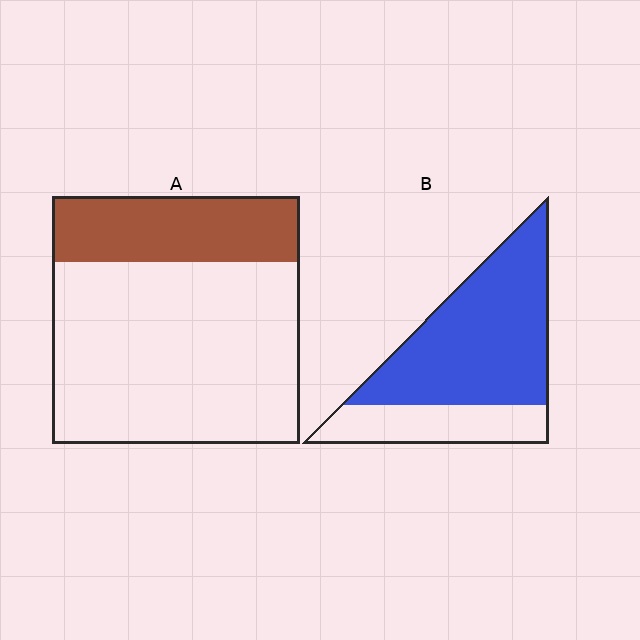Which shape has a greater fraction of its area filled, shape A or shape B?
Shape B.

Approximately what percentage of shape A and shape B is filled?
A is approximately 25% and B is approximately 70%.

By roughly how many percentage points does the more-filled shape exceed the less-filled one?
By roughly 45 percentage points (B over A).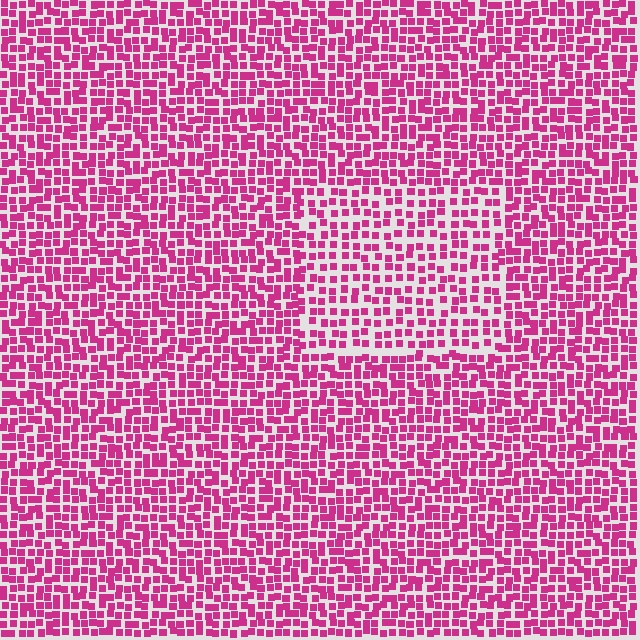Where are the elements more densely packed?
The elements are more densely packed outside the rectangle boundary.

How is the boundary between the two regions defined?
The boundary is defined by a change in element density (approximately 1.5x ratio). All elements are the same color, size, and shape.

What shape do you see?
I see a rectangle.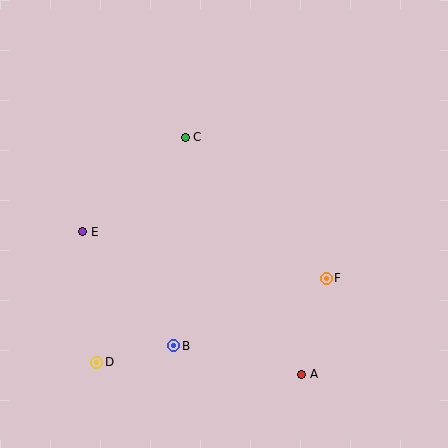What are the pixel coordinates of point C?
Point C is at (185, 137).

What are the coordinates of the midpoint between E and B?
The midpoint between E and B is at (128, 289).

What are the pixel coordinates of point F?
Point F is at (326, 278).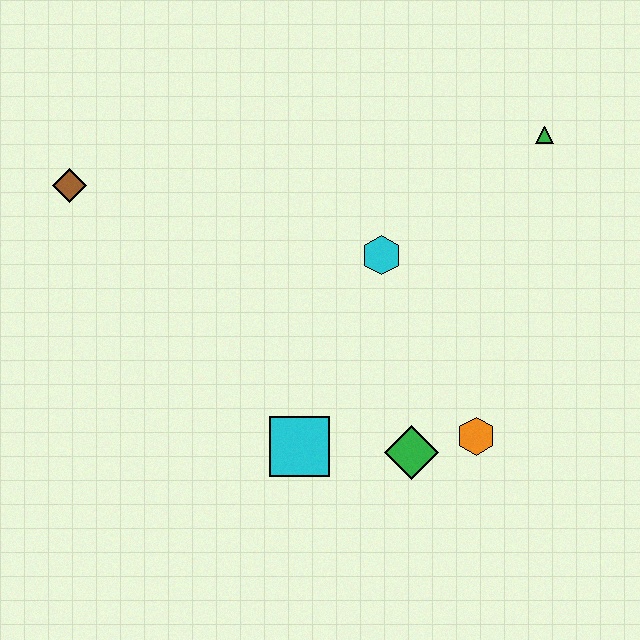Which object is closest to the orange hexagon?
The green diamond is closest to the orange hexagon.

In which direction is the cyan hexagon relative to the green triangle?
The cyan hexagon is to the left of the green triangle.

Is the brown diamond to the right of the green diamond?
No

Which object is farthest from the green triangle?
The brown diamond is farthest from the green triangle.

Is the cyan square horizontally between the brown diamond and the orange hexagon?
Yes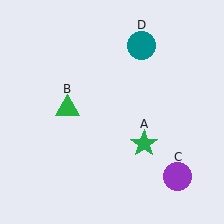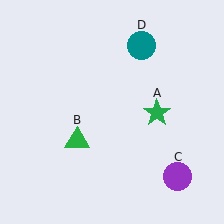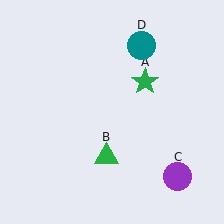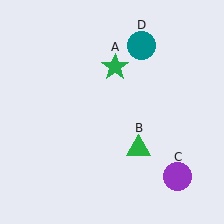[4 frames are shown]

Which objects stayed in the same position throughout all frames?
Purple circle (object C) and teal circle (object D) remained stationary.